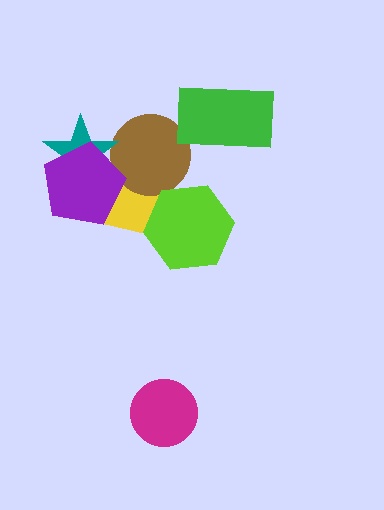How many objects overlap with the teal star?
3 objects overlap with the teal star.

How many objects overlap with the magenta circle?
0 objects overlap with the magenta circle.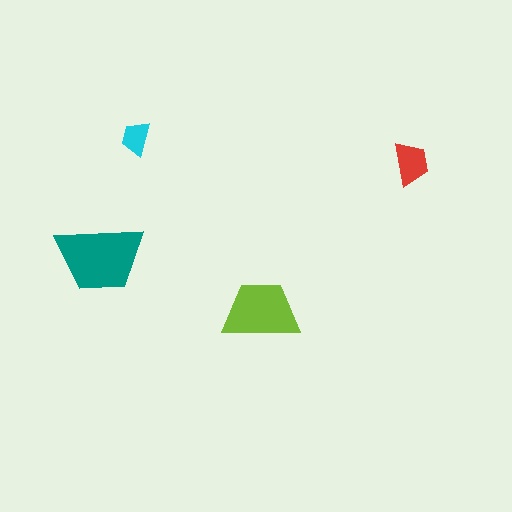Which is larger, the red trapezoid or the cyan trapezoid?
The red one.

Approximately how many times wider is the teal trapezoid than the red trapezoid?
About 2 times wider.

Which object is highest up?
The cyan trapezoid is topmost.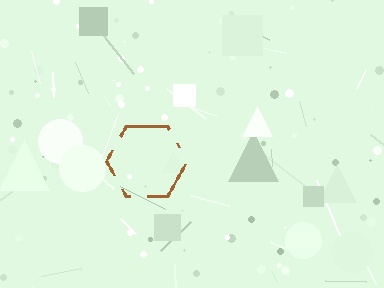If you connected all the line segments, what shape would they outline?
They would outline a hexagon.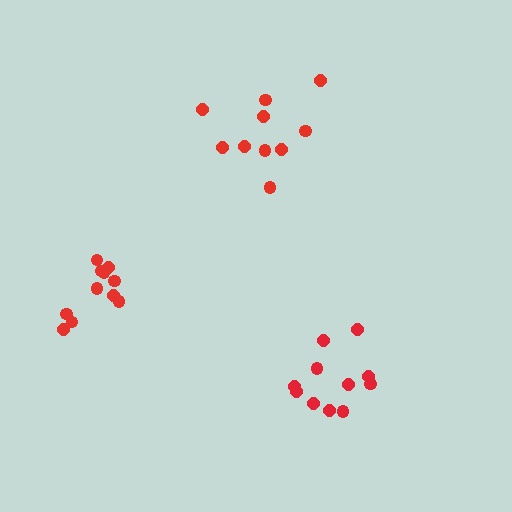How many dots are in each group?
Group 1: 11 dots, Group 2: 11 dots, Group 3: 10 dots (32 total).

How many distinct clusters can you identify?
There are 3 distinct clusters.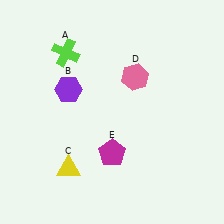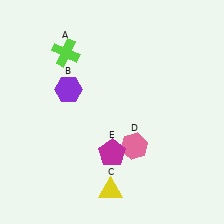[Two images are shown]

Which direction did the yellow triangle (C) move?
The yellow triangle (C) moved right.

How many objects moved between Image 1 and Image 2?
2 objects moved between the two images.